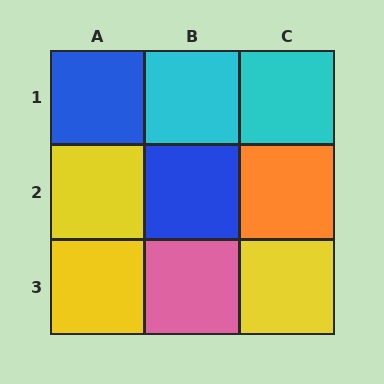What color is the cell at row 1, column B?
Cyan.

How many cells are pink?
1 cell is pink.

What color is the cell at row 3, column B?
Pink.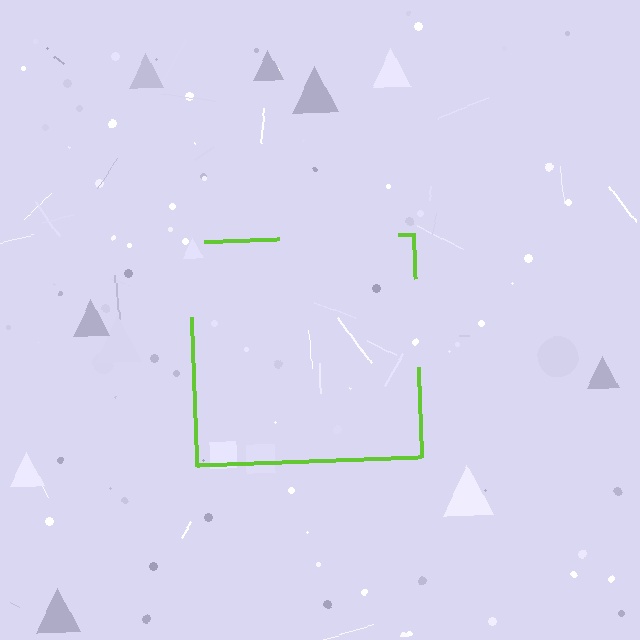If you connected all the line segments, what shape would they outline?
They would outline a square.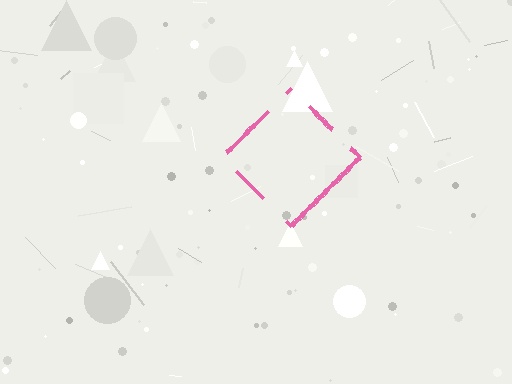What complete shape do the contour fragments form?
The contour fragments form a diamond.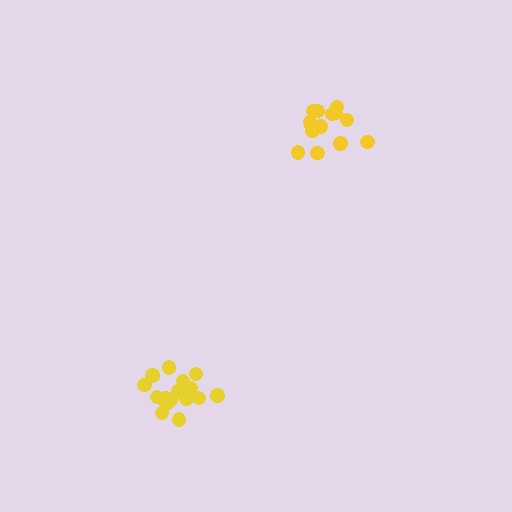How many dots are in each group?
Group 1: 15 dots, Group 2: 16 dots (31 total).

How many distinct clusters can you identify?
There are 2 distinct clusters.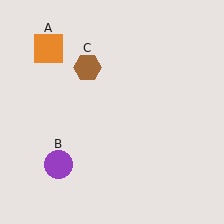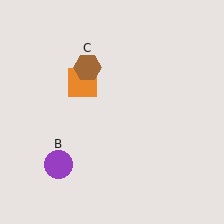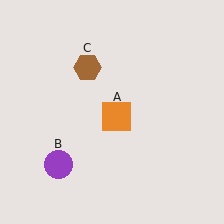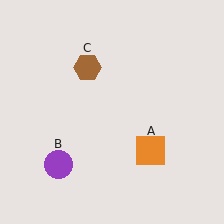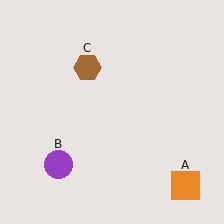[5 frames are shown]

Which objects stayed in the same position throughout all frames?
Purple circle (object B) and brown hexagon (object C) remained stationary.